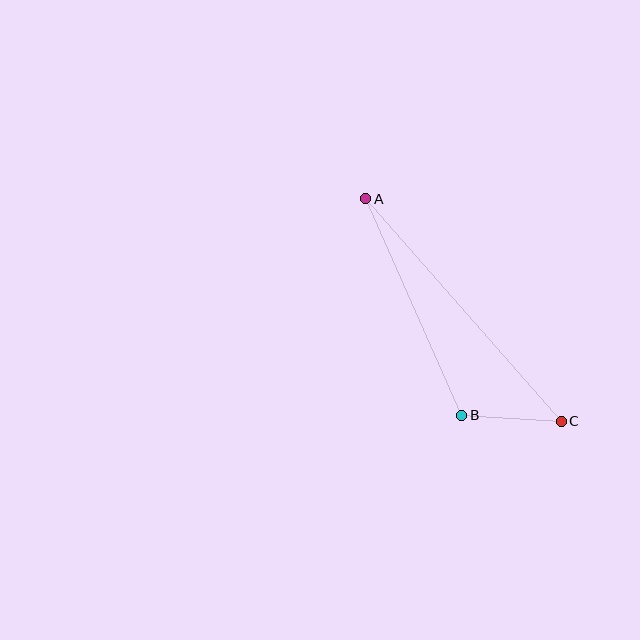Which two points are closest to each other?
Points B and C are closest to each other.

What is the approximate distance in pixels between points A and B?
The distance between A and B is approximately 237 pixels.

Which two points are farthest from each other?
Points A and C are farthest from each other.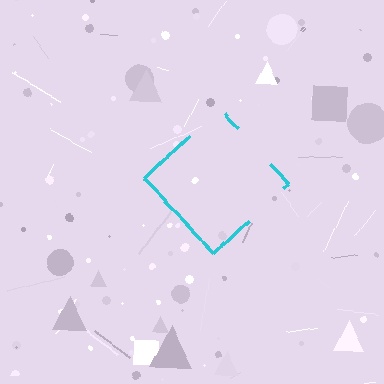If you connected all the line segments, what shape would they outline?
They would outline a diamond.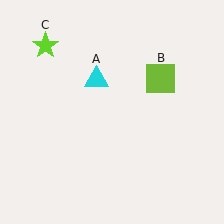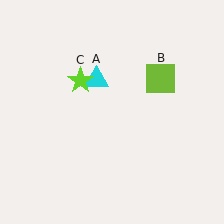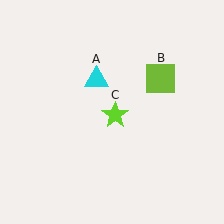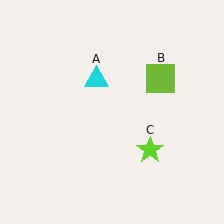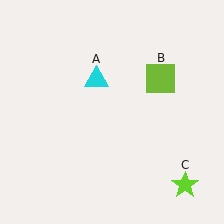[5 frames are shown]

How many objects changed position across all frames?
1 object changed position: lime star (object C).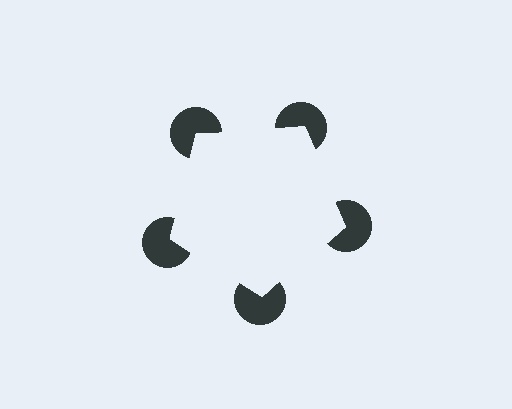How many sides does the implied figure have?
5 sides.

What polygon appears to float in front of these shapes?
An illusory pentagon — its edges are inferred from the aligned wedge cuts in the pac-man discs, not physically drawn.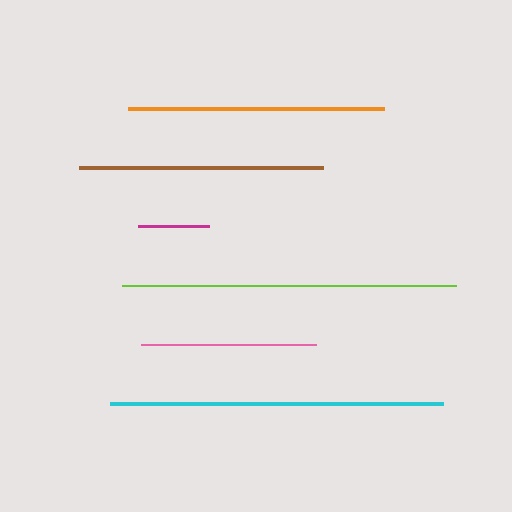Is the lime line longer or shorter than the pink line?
The lime line is longer than the pink line.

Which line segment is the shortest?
The magenta line is the shortest at approximately 72 pixels.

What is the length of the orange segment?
The orange segment is approximately 256 pixels long.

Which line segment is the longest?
The lime line is the longest at approximately 334 pixels.